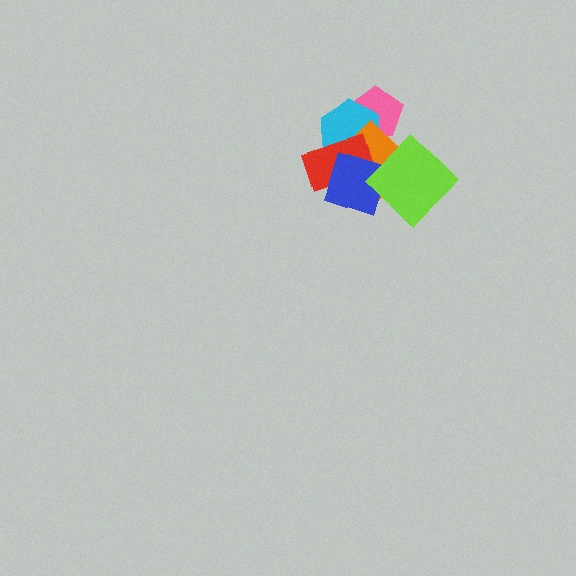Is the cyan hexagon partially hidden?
Yes, it is partially covered by another shape.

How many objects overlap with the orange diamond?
5 objects overlap with the orange diamond.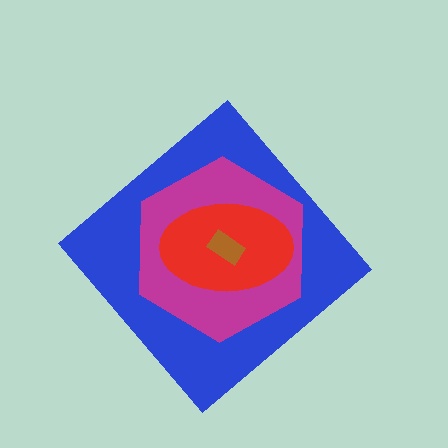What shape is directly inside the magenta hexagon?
The red ellipse.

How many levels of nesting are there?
4.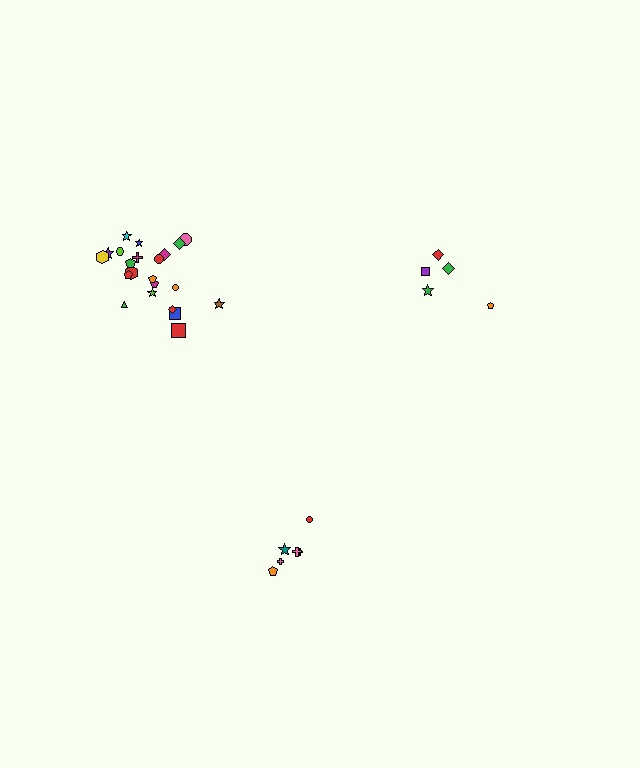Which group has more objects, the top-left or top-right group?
The top-left group.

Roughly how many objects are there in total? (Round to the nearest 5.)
Roughly 35 objects in total.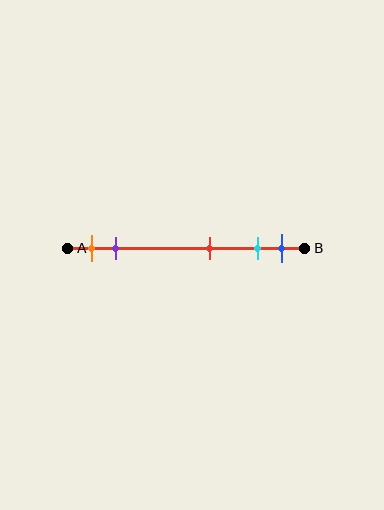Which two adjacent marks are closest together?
The cyan and blue marks are the closest adjacent pair.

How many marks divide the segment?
There are 5 marks dividing the segment.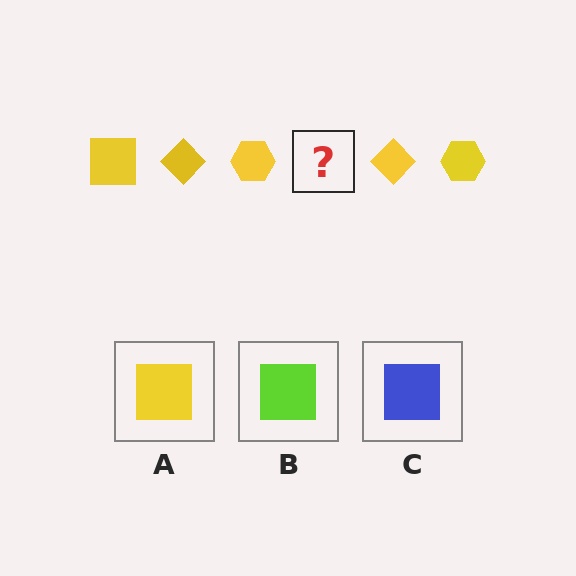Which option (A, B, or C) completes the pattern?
A.